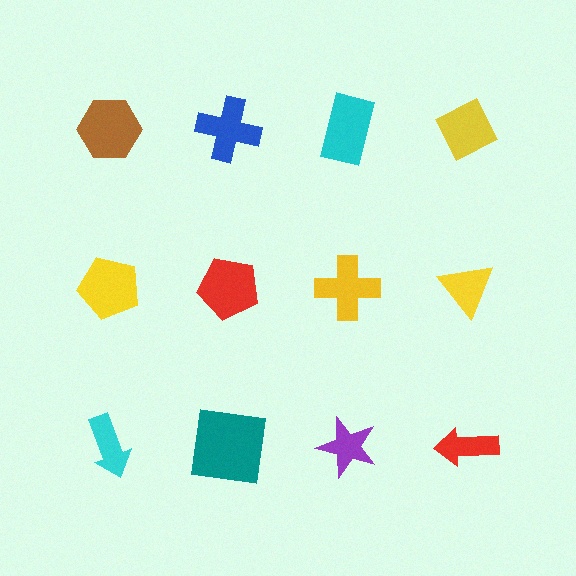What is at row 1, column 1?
A brown hexagon.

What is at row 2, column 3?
A yellow cross.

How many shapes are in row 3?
4 shapes.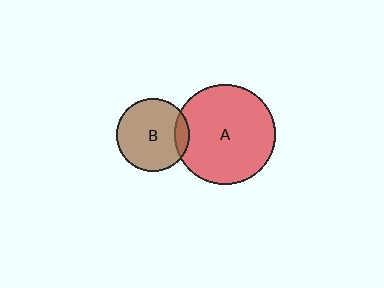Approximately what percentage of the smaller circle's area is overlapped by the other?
Approximately 10%.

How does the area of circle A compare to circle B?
Approximately 1.9 times.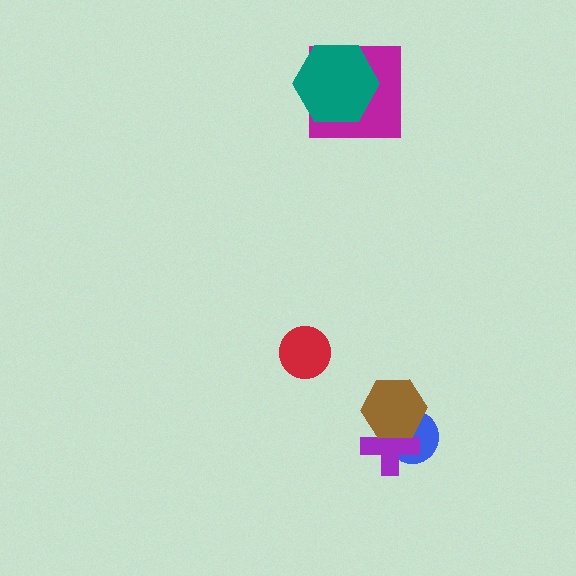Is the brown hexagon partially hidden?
No, no other shape covers it.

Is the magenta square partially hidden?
Yes, it is partially covered by another shape.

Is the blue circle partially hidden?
Yes, it is partially covered by another shape.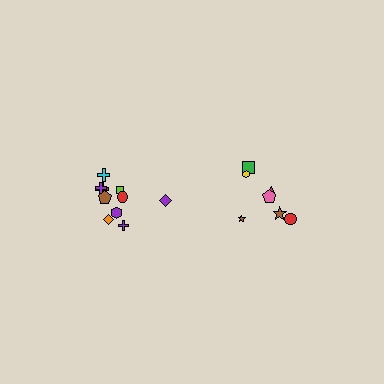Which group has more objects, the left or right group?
The left group.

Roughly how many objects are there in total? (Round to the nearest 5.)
Roughly 15 objects in total.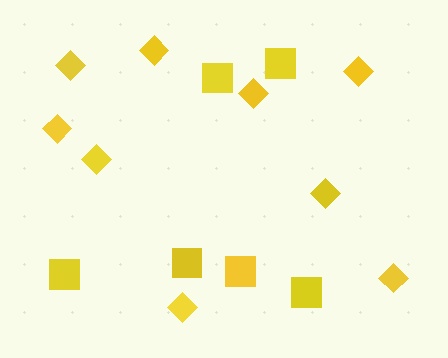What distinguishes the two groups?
There are 2 groups: one group of diamonds (9) and one group of squares (6).